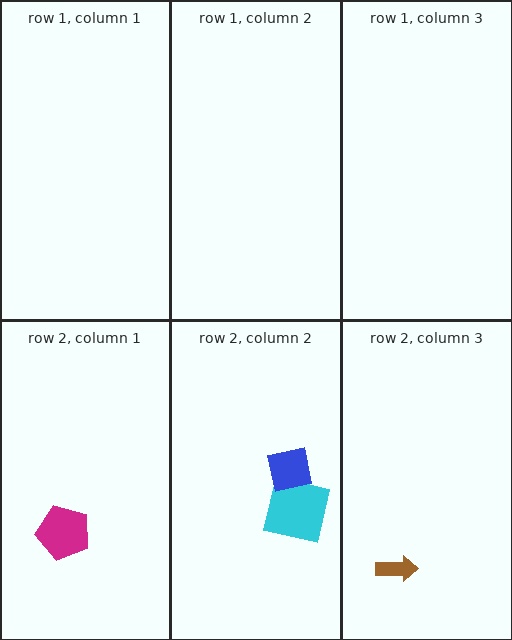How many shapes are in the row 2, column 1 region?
1.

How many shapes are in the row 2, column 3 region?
1.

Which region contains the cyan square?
The row 2, column 2 region.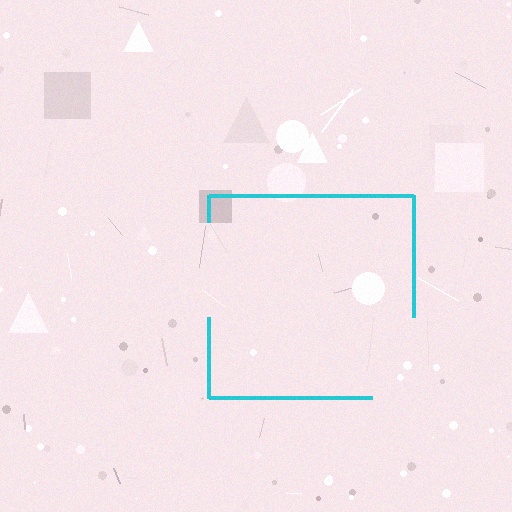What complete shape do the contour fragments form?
The contour fragments form a square.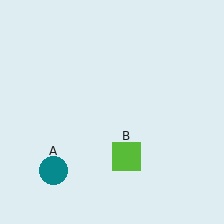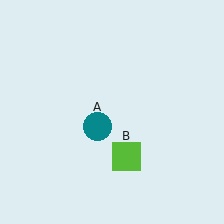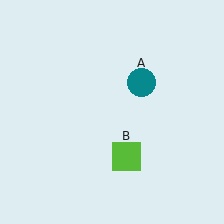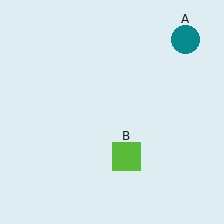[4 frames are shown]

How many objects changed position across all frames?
1 object changed position: teal circle (object A).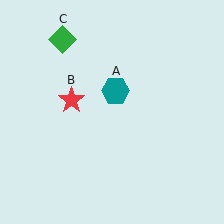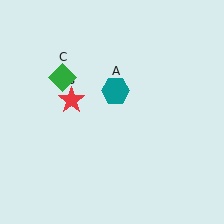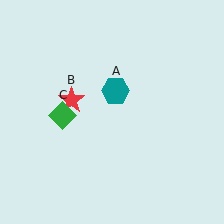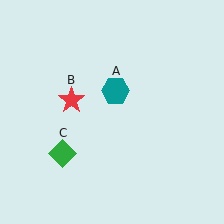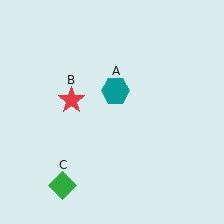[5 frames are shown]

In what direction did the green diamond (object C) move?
The green diamond (object C) moved down.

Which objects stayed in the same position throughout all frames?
Teal hexagon (object A) and red star (object B) remained stationary.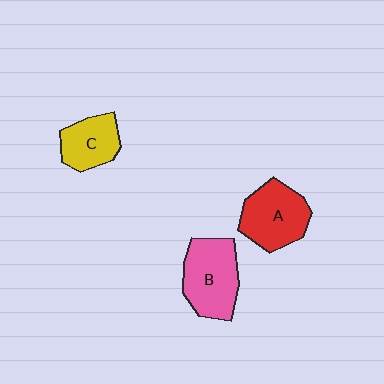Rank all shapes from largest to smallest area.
From largest to smallest: B (pink), A (red), C (yellow).